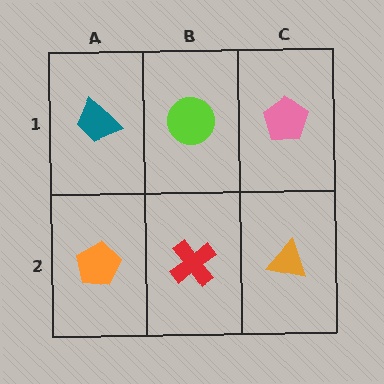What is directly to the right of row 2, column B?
An orange triangle.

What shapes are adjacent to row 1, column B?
A red cross (row 2, column B), a teal trapezoid (row 1, column A), a pink pentagon (row 1, column C).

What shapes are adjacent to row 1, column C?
An orange triangle (row 2, column C), a lime circle (row 1, column B).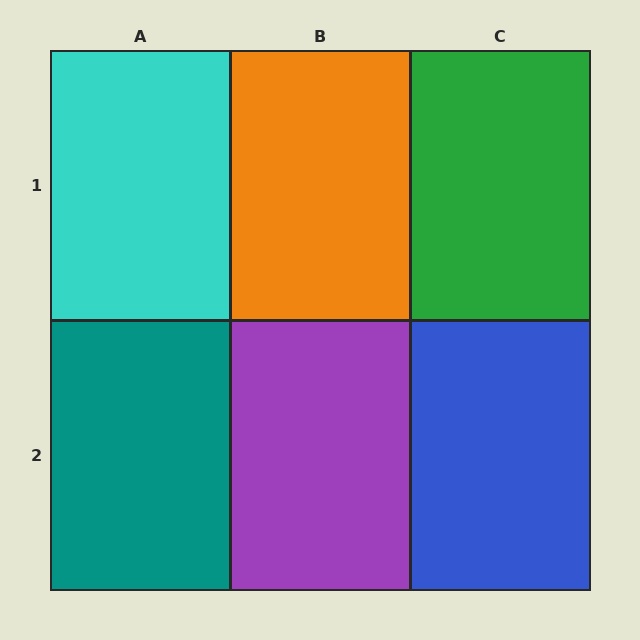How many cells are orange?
1 cell is orange.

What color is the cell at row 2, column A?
Teal.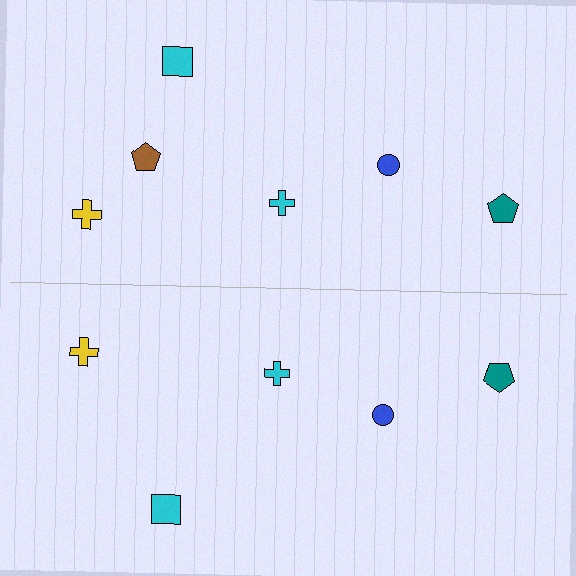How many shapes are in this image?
There are 11 shapes in this image.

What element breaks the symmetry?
A brown pentagon is missing from the bottom side.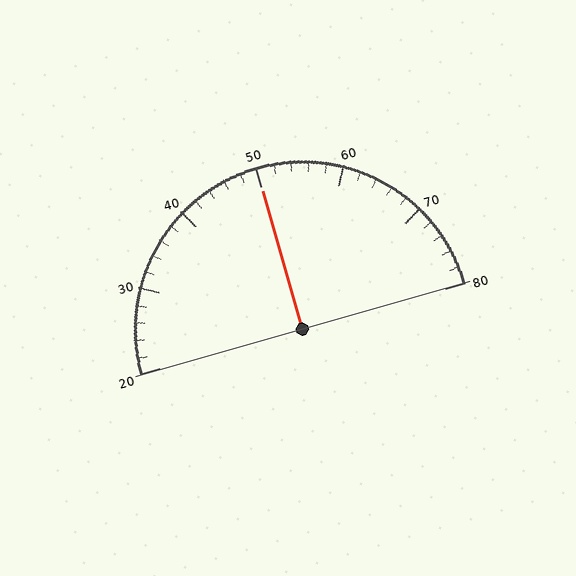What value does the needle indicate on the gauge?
The needle indicates approximately 50.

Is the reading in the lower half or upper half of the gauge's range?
The reading is in the upper half of the range (20 to 80).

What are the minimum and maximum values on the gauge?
The gauge ranges from 20 to 80.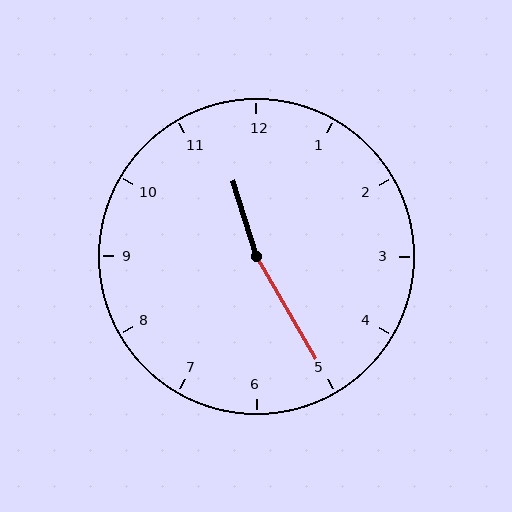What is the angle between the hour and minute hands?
Approximately 168 degrees.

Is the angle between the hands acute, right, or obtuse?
It is obtuse.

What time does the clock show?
11:25.